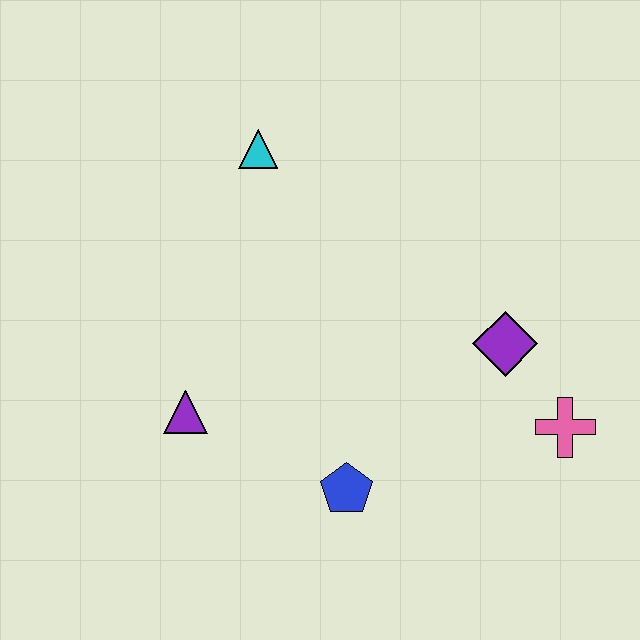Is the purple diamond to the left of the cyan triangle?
No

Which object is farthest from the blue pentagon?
The cyan triangle is farthest from the blue pentagon.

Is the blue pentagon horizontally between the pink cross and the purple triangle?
Yes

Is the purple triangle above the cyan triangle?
No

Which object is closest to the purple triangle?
The blue pentagon is closest to the purple triangle.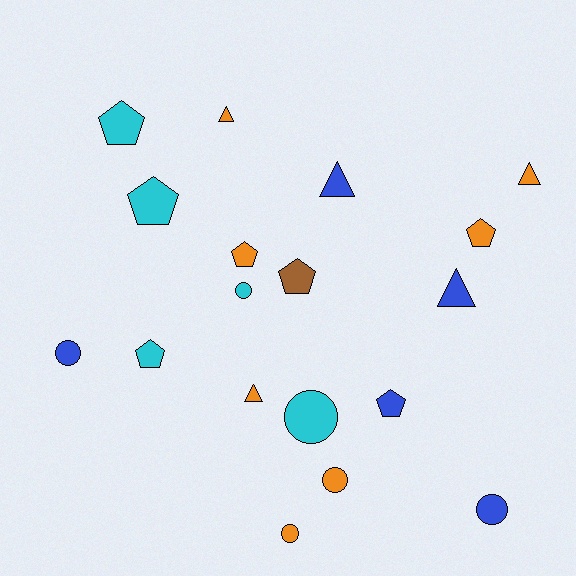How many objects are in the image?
There are 18 objects.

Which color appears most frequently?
Orange, with 7 objects.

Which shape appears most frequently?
Pentagon, with 7 objects.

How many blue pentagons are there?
There is 1 blue pentagon.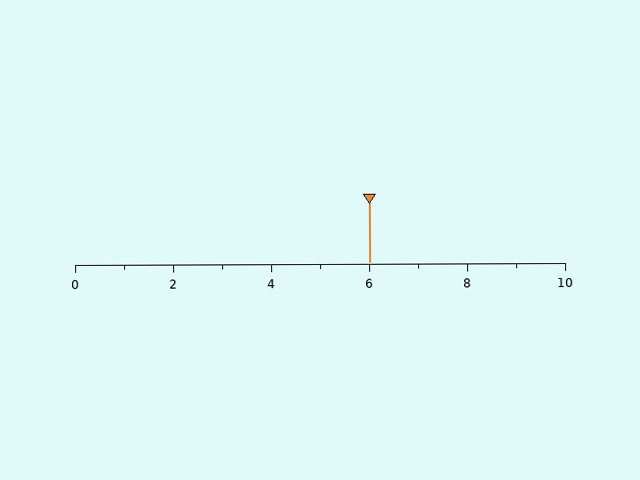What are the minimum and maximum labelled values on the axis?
The axis runs from 0 to 10.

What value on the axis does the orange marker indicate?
The marker indicates approximately 6.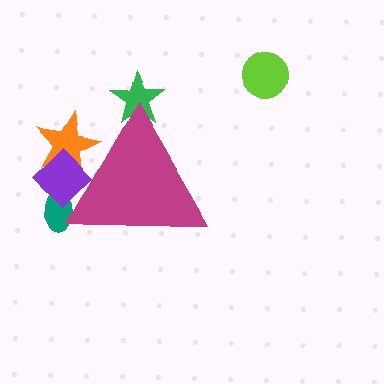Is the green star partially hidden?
Yes, the green star is partially hidden behind the magenta triangle.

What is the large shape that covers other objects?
A magenta triangle.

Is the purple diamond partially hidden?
Yes, the purple diamond is partially hidden behind the magenta triangle.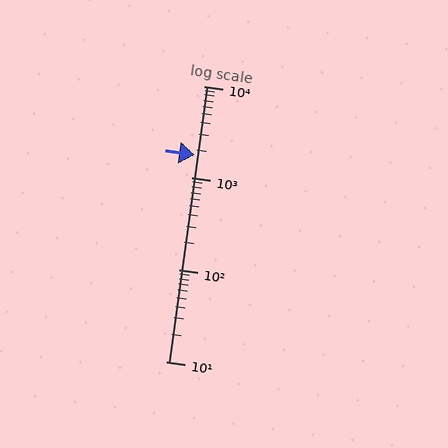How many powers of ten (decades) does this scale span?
The scale spans 3 decades, from 10 to 10000.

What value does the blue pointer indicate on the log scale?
The pointer indicates approximately 1800.